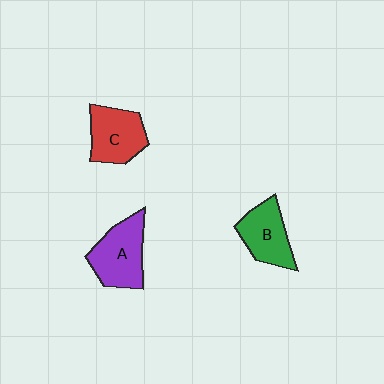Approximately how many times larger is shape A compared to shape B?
Approximately 1.2 times.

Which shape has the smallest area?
Shape B (green).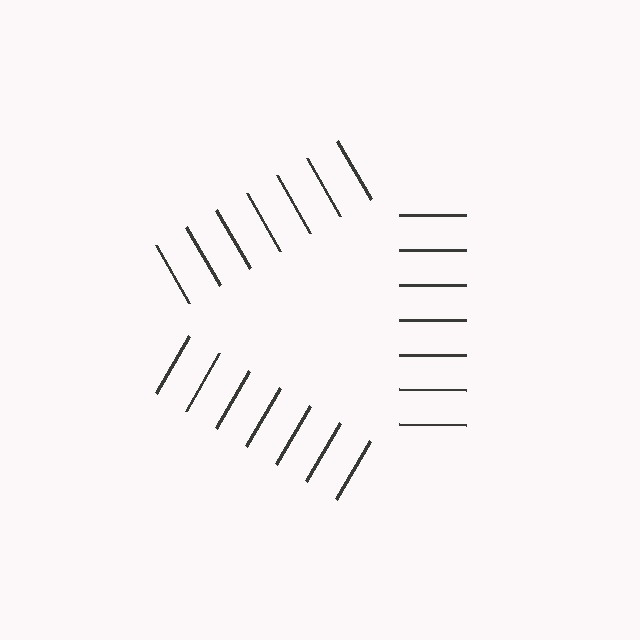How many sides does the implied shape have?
3 sides — the line-ends trace a triangle.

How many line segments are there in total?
21 — 7 along each of the 3 edges.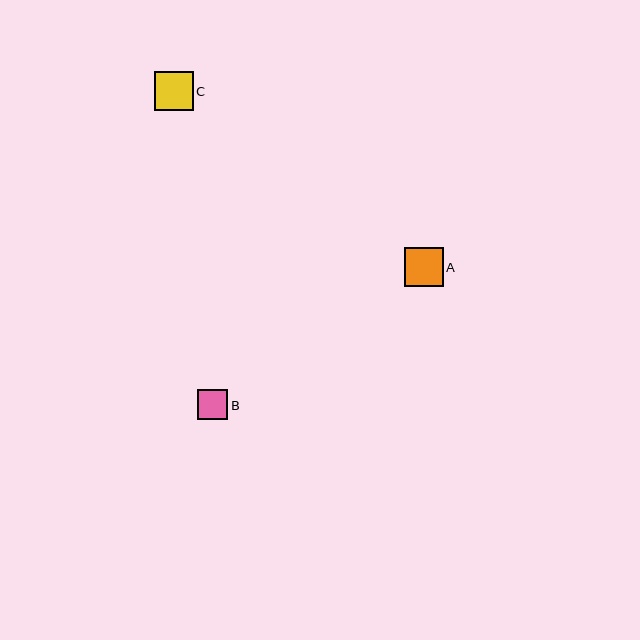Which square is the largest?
Square C is the largest with a size of approximately 39 pixels.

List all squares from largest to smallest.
From largest to smallest: C, A, B.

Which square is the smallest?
Square B is the smallest with a size of approximately 30 pixels.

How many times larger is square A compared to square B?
Square A is approximately 1.3 times the size of square B.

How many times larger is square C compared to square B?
Square C is approximately 1.3 times the size of square B.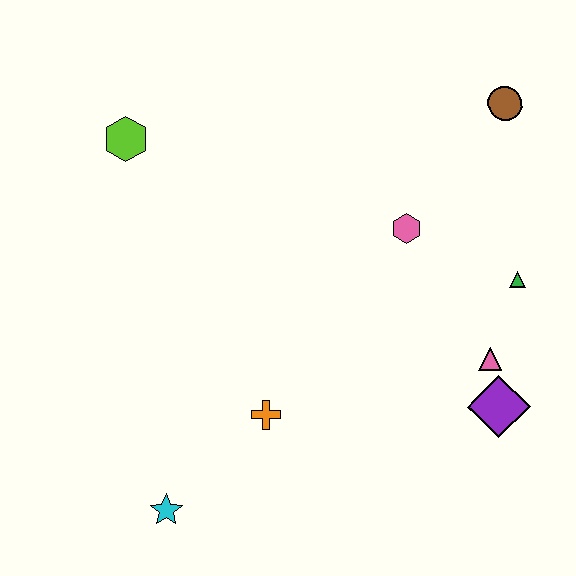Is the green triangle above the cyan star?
Yes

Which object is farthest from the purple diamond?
The lime hexagon is farthest from the purple diamond.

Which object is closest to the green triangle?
The pink triangle is closest to the green triangle.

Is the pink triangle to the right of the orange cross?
Yes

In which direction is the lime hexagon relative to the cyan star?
The lime hexagon is above the cyan star.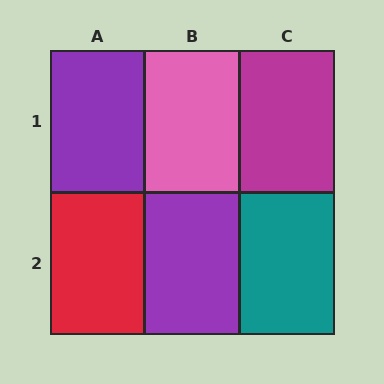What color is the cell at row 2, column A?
Red.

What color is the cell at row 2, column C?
Teal.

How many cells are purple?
2 cells are purple.